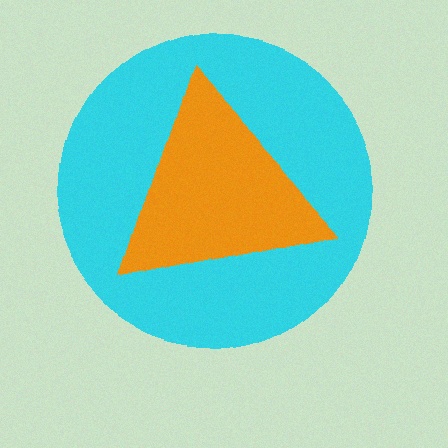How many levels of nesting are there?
2.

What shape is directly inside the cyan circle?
The orange triangle.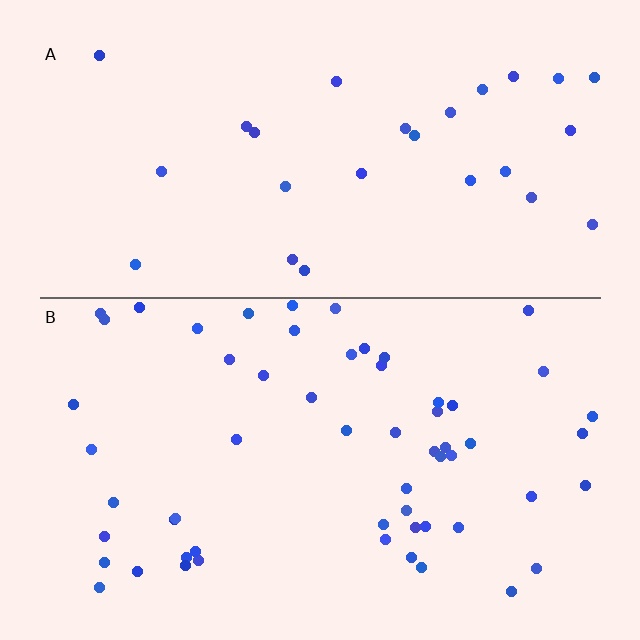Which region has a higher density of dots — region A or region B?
B (the bottom).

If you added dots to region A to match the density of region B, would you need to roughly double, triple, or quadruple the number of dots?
Approximately double.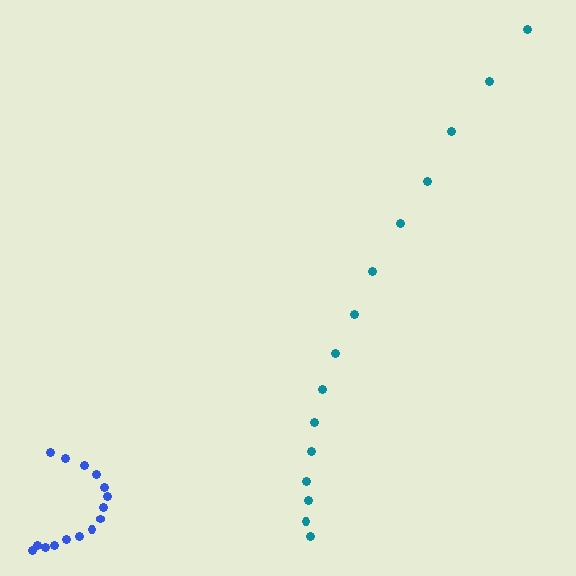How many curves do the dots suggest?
There are 2 distinct paths.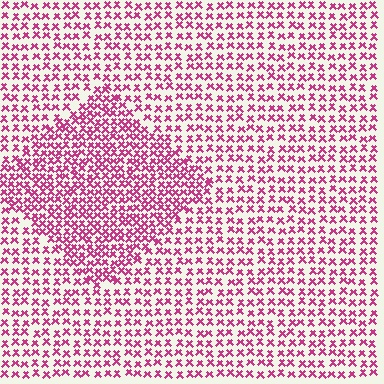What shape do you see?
I see a diamond.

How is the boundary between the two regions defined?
The boundary is defined by a change in element density (approximately 1.7x ratio). All elements are the same color, size, and shape.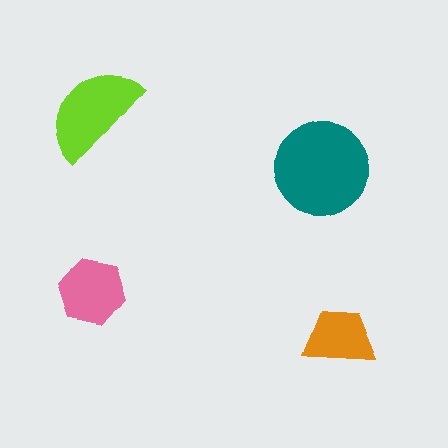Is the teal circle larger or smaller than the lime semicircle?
Larger.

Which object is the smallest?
The orange trapezoid.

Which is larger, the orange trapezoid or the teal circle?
The teal circle.